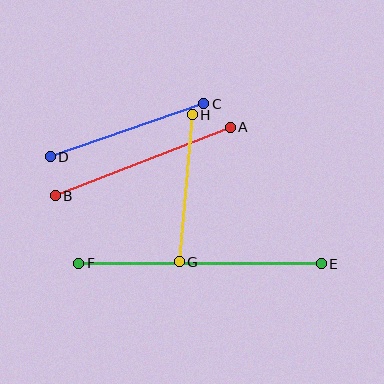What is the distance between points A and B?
The distance is approximately 188 pixels.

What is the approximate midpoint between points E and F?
The midpoint is at approximately (200, 264) pixels.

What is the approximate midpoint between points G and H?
The midpoint is at approximately (186, 188) pixels.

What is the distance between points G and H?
The distance is approximately 148 pixels.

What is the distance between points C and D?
The distance is approximately 162 pixels.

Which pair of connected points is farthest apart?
Points E and F are farthest apart.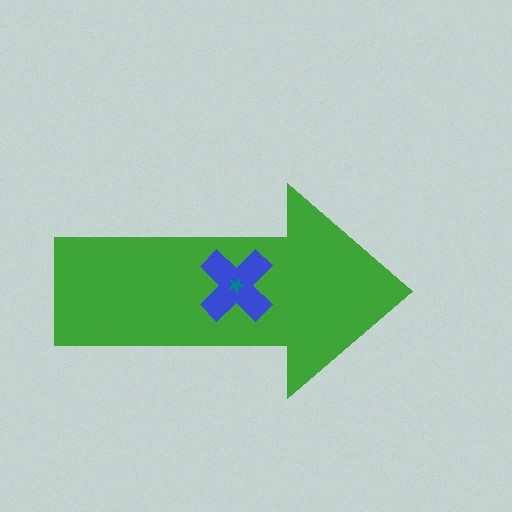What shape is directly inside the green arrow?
The blue cross.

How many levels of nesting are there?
3.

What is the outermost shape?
The green arrow.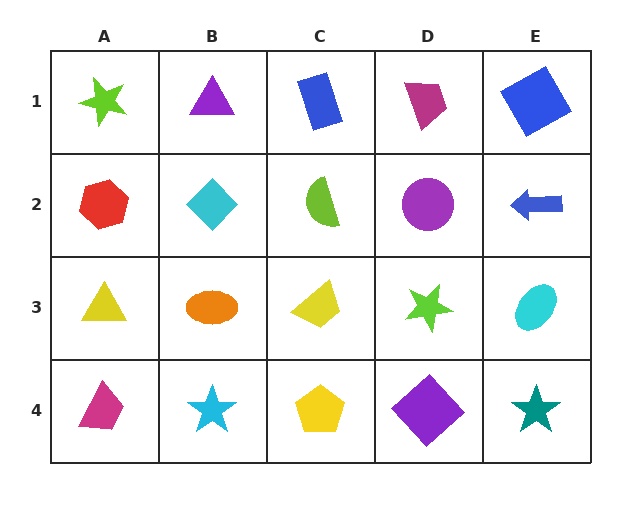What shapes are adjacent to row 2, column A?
A lime star (row 1, column A), a yellow triangle (row 3, column A), a cyan diamond (row 2, column B).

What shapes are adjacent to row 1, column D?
A purple circle (row 2, column D), a blue rectangle (row 1, column C), a blue square (row 1, column E).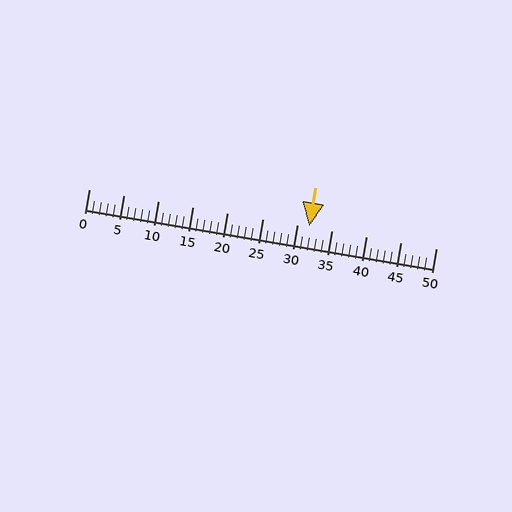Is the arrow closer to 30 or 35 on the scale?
The arrow is closer to 30.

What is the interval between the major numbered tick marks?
The major tick marks are spaced 5 units apart.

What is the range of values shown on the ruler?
The ruler shows values from 0 to 50.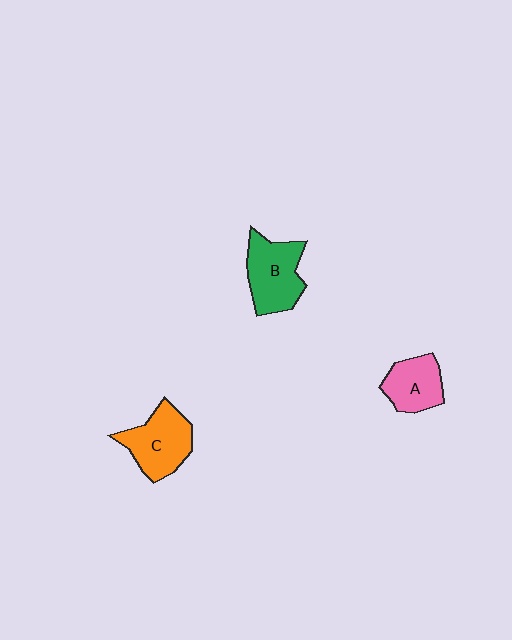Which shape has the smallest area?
Shape A (pink).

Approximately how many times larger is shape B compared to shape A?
Approximately 1.3 times.